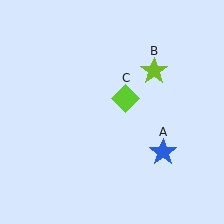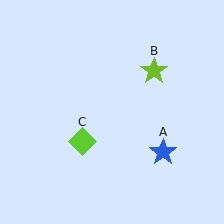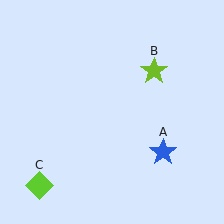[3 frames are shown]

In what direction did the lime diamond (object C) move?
The lime diamond (object C) moved down and to the left.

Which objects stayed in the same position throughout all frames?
Blue star (object A) and lime star (object B) remained stationary.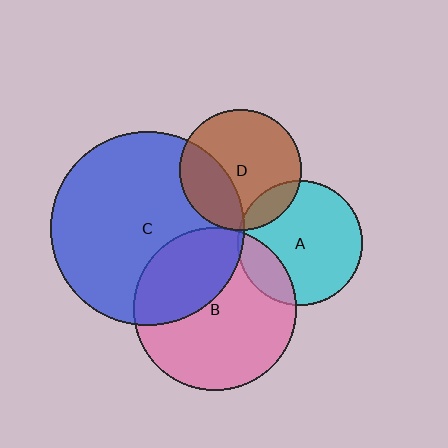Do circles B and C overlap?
Yes.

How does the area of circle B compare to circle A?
Approximately 1.7 times.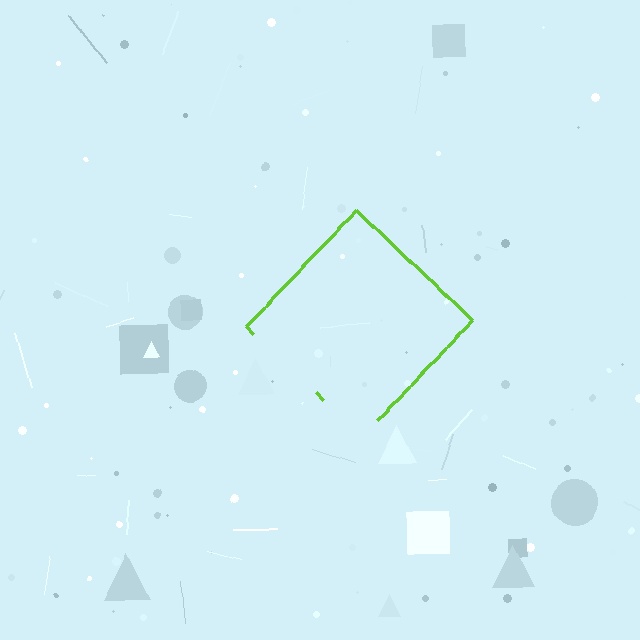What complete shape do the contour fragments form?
The contour fragments form a diamond.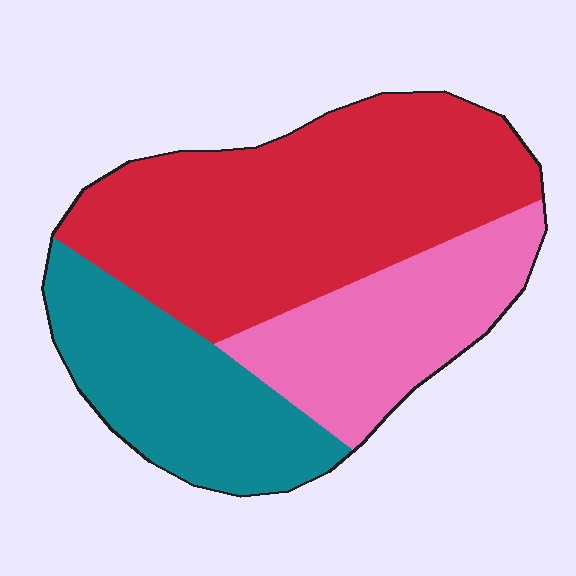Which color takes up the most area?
Red, at roughly 50%.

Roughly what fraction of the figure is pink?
Pink takes up less than a quarter of the figure.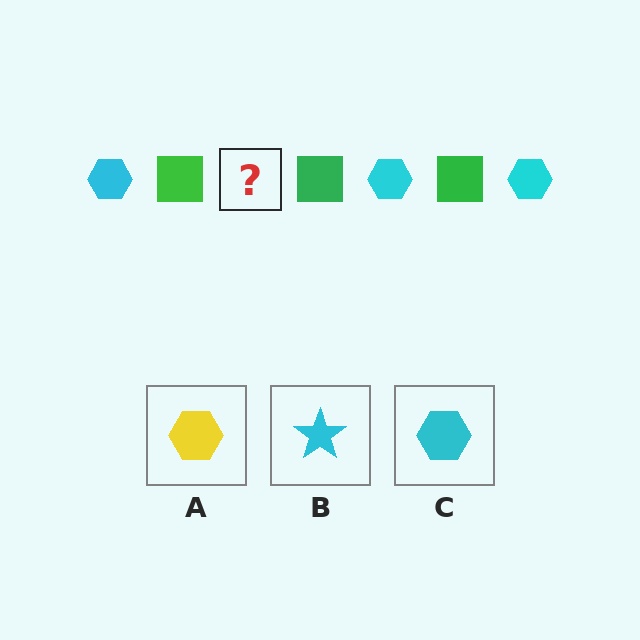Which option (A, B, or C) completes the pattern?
C.